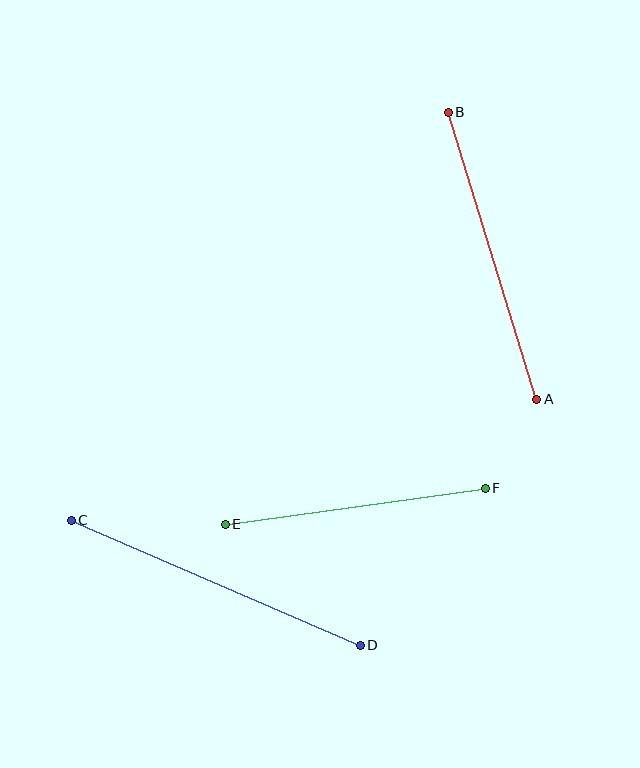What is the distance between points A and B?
The distance is approximately 301 pixels.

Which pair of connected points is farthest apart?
Points C and D are farthest apart.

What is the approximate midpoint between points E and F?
The midpoint is at approximately (355, 506) pixels.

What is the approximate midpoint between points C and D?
The midpoint is at approximately (216, 583) pixels.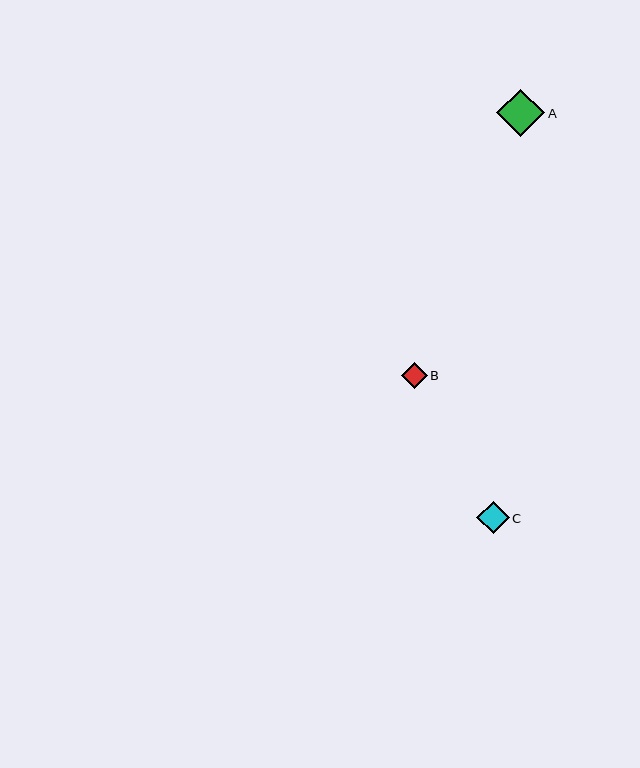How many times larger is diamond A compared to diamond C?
Diamond A is approximately 1.5 times the size of diamond C.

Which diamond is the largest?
Diamond A is the largest with a size of approximately 48 pixels.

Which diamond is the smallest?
Diamond B is the smallest with a size of approximately 26 pixels.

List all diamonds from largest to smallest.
From largest to smallest: A, C, B.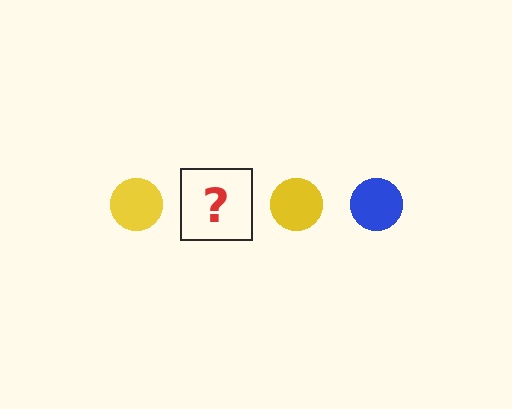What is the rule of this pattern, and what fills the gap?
The rule is that the pattern cycles through yellow, blue circles. The gap should be filled with a blue circle.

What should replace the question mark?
The question mark should be replaced with a blue circle.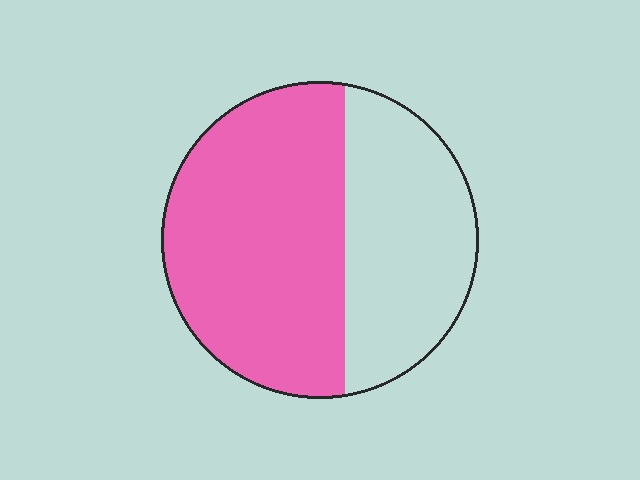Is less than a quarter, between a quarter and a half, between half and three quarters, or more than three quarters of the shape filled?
Between half and three quarters.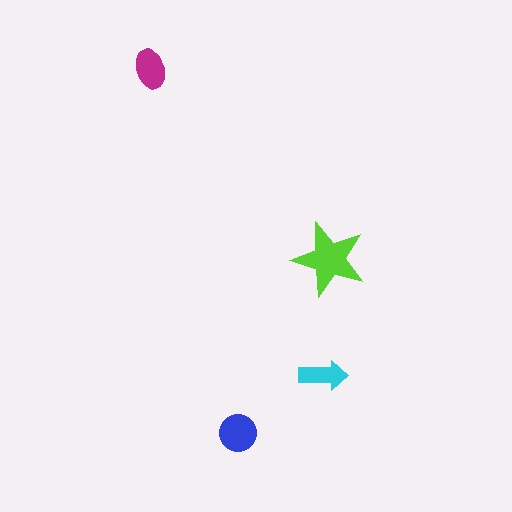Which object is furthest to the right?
The lime star is rightmost.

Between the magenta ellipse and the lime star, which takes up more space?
The lime star.